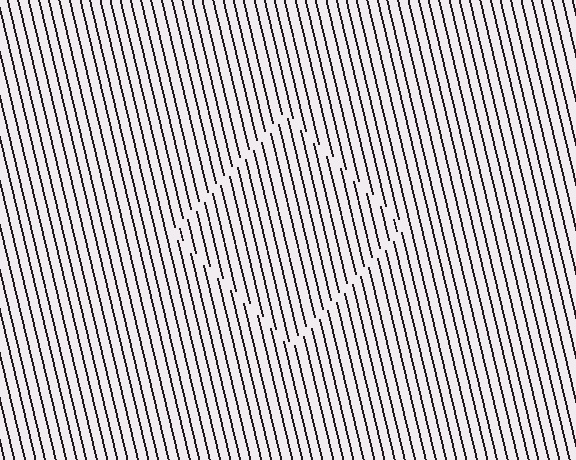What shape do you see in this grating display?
An illusory square. The interior of the shape contains the same grating, shifted by half a period — the contour is defined by the phase discontinuity where line-ends from the inner and outer gratings abut.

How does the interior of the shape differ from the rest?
The interior of the shape contains the same grating, shifted by half a period — the contour is defined by the phase discontinuity where line-ends from the inner and outer gratings abut.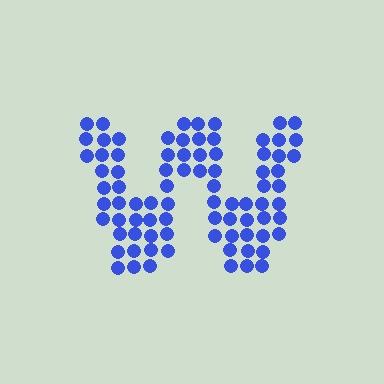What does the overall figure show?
The overall figure shows the letter W.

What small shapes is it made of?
It is made of small circles.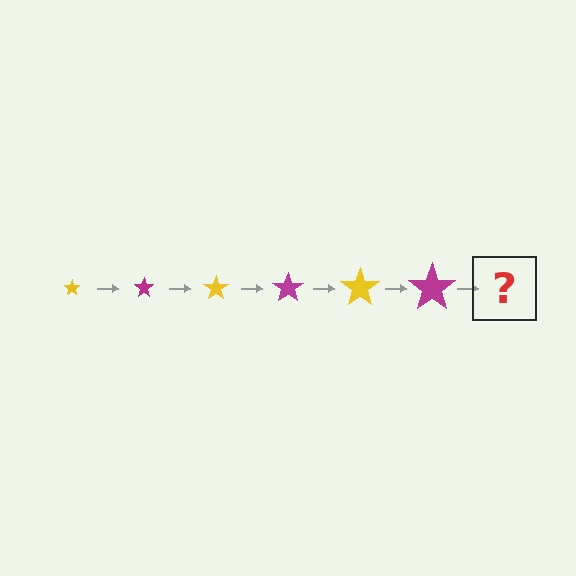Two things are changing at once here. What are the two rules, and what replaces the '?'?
The two rules are that the star grows larger each step and the color cycles through yellow and magenta. The '?' should be a yellow star, larger than the previous one.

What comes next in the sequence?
The next element should be a yellow star, larger than the previous one.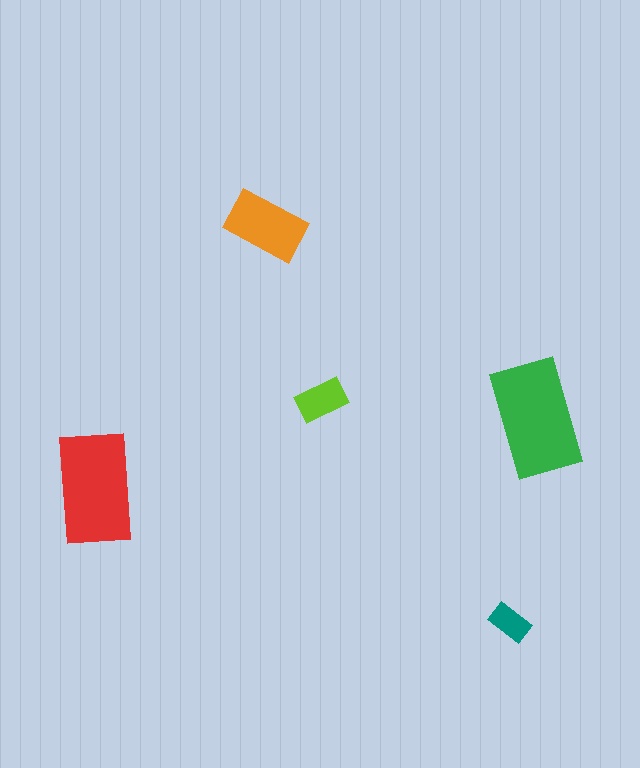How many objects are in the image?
There are 5 objects in the image.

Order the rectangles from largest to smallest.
the green one, the red one, the orange one, the lime one, the teal one.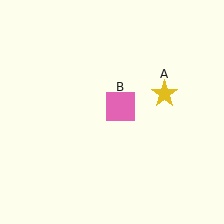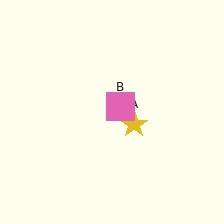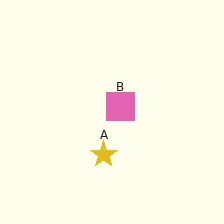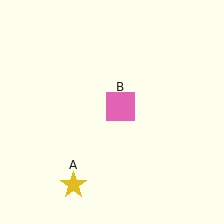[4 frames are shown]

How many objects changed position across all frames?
1 object changed position: yellow star (object A).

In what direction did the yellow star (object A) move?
The yellow star (object A) moved down and to the left.